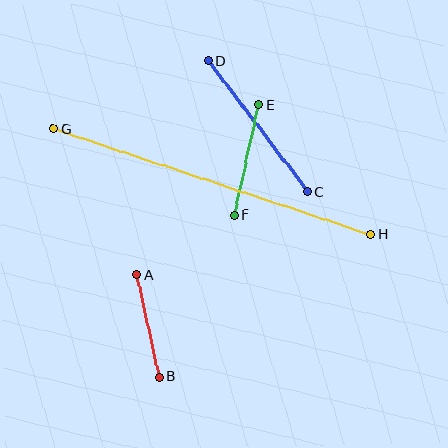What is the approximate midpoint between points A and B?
The midpoint is at approximately (148, 326) pixels.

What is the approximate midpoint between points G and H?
The midpoint is at approximately (212, 182) pixels.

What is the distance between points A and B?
The distance is approximately 104 pixels.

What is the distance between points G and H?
The distance is approximately 335 pixels.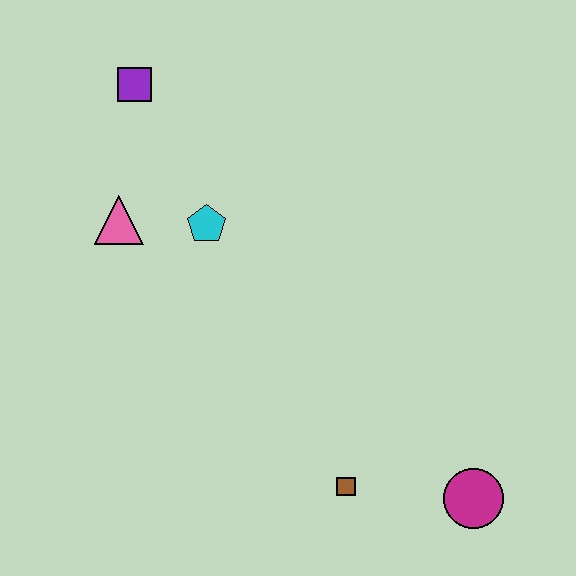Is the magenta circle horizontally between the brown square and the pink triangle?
No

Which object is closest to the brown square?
The magenta circle is closest to the brown square.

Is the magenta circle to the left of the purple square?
No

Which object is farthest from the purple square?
The magenta circle is farthest from the purple square.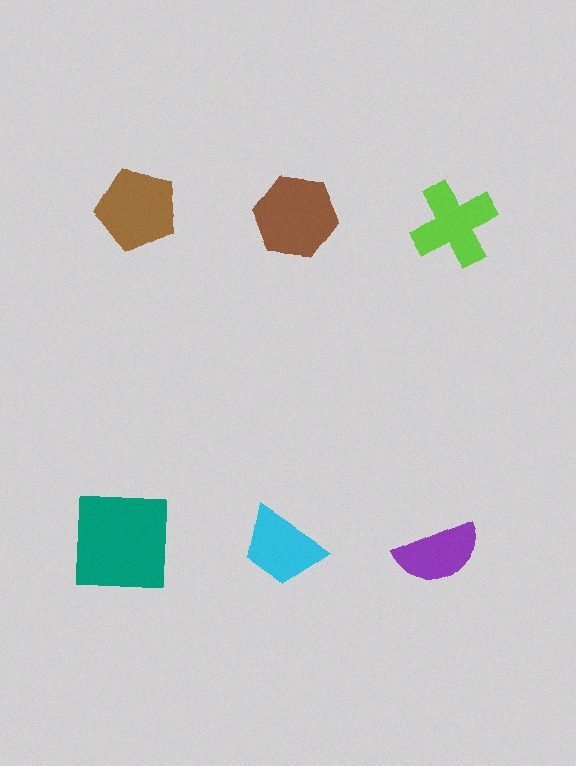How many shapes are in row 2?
3 shapes.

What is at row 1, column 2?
A brown hexagon.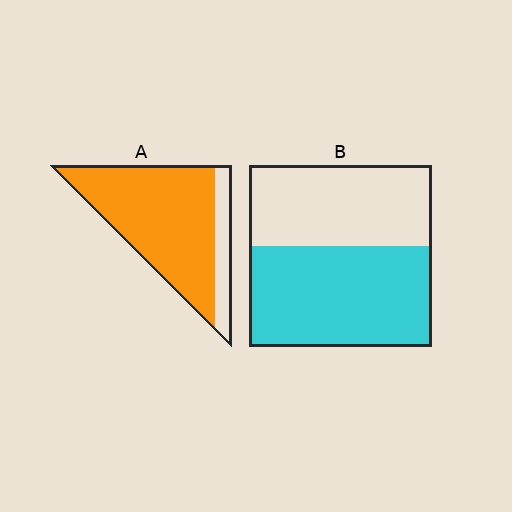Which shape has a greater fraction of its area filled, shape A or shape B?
Shape A.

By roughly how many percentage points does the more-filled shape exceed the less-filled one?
By roughly 25 percentage points (A over B).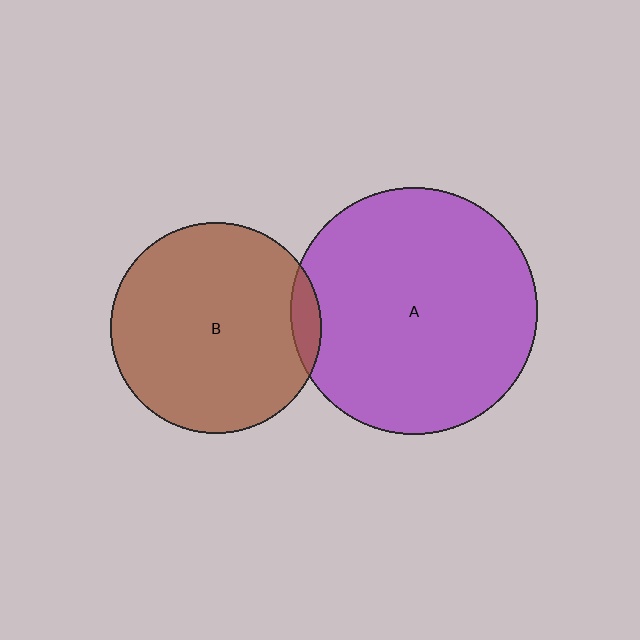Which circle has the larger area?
Circle A (purple).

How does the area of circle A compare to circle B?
Approximately 1.4 times.